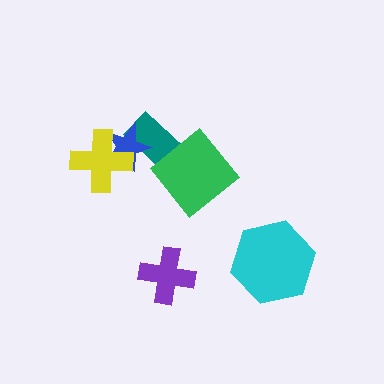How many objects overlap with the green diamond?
1 object overlaps with the green diamond.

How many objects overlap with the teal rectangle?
2 objects overlap with the teal rectangle.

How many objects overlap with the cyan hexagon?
0 objects overlap with the cyan hexagon.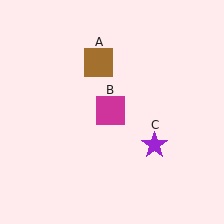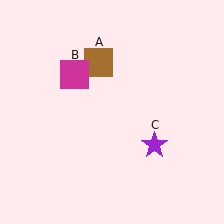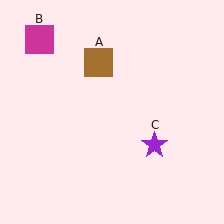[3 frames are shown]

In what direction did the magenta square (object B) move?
The magenta square (object B) moved up and to the left.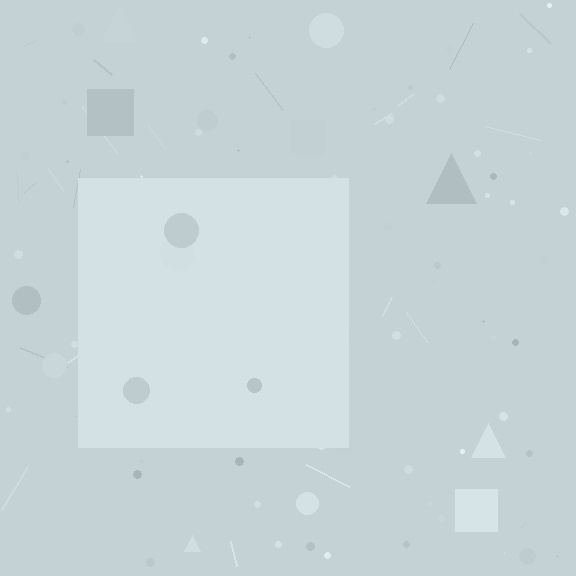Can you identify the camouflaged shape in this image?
The camouflaged shape is a square.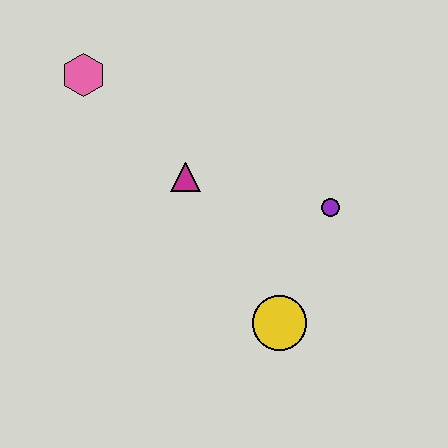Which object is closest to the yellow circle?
The purple circle is closest to the yellow circle.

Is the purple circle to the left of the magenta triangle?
No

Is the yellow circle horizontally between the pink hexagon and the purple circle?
Yes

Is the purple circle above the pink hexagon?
No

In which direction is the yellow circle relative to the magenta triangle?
The yellow circle is below the magenta triangle.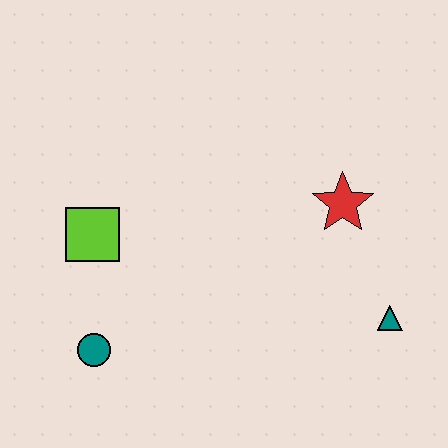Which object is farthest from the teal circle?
The teal triangle is farthest from the teal circle.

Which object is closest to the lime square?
The teal circle is closest to the lime square.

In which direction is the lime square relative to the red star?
The lime square is to the left of the red star.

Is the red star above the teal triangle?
Yes